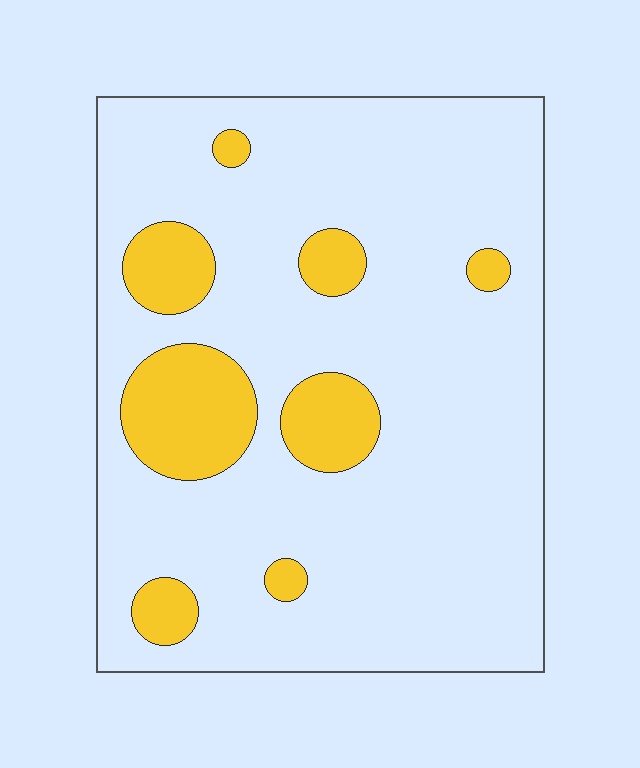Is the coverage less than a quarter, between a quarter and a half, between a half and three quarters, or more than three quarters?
Less than a quarter.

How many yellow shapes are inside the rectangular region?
8.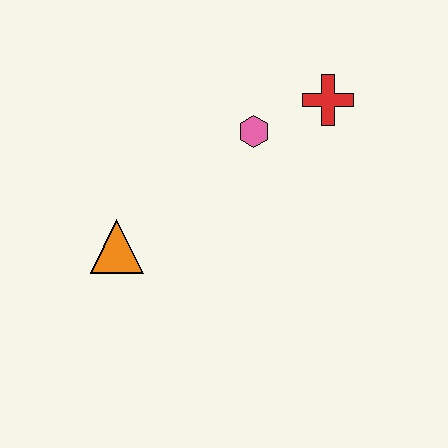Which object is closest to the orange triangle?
The pink hexagon is closest to the orange triangle.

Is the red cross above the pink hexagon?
Yes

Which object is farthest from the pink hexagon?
The orange triangle is farthest from the pink hexagon.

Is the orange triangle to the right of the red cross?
No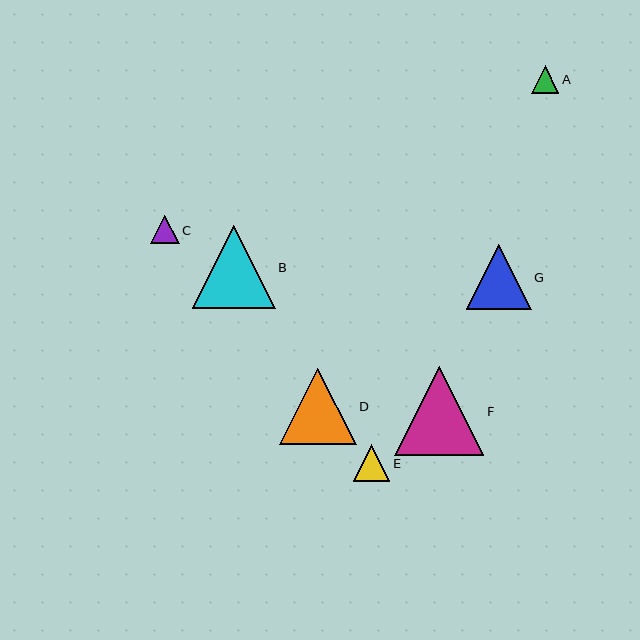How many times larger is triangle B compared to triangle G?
Triangle B is approximately 1.3 times the size of triangle G.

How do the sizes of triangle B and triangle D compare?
Triangle B and triangle D are approximately the same size.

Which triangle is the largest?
Triangle F is the largest with a size of approximately 89 pixels.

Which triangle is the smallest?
Triangle A is the smallest with a size of approximately 27 pixels.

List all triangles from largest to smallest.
From largest to smallest: F, B, D, G, E, C, A.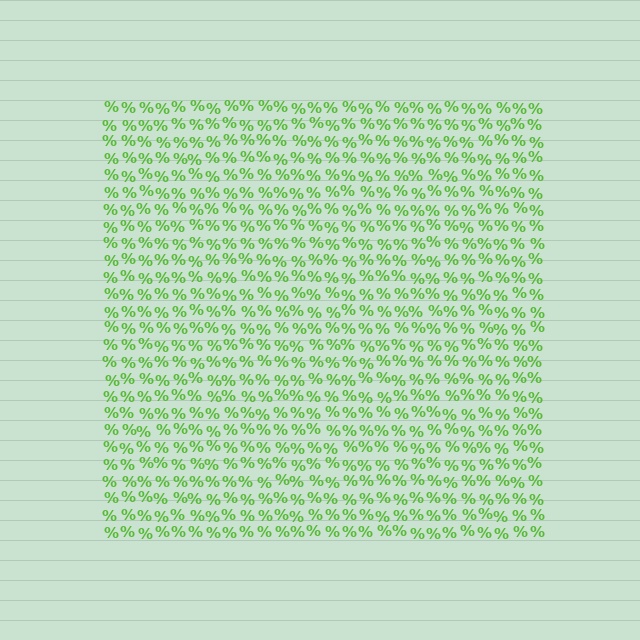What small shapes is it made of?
It is made of small percent signs.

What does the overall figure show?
The overall figure shows a square.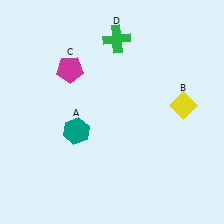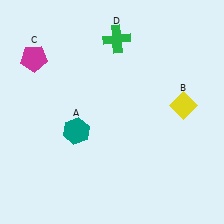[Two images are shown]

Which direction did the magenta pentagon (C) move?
The magenta pentagon (C) moved left.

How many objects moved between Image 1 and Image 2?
1 object moved between the two images.